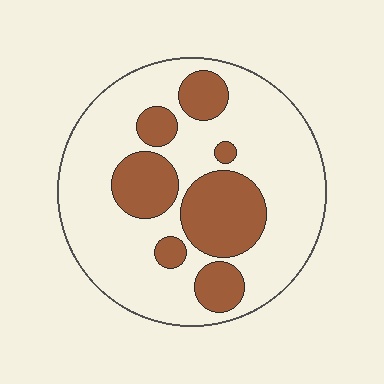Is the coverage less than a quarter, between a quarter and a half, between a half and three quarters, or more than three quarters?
Between a quarter and a half.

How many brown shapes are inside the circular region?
7.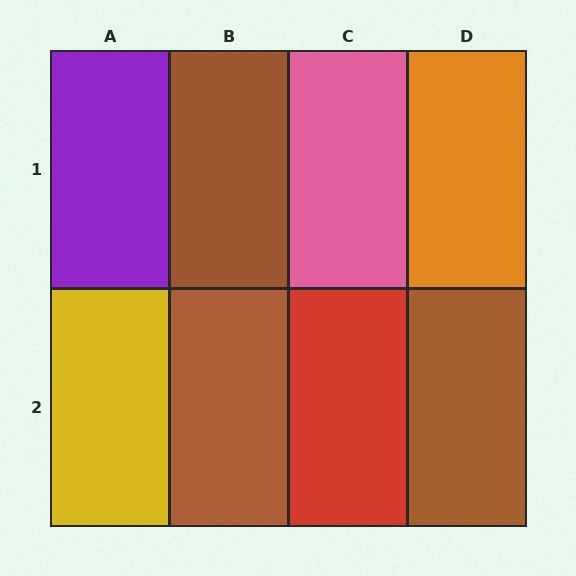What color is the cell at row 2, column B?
Brown.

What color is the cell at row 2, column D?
Brown.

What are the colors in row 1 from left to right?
Purple, brown, pink, orange.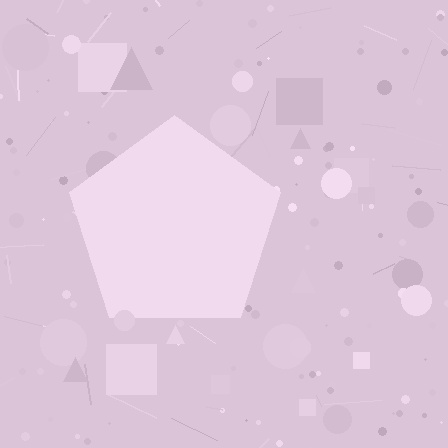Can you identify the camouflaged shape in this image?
The camouflaged shape is a pentagon.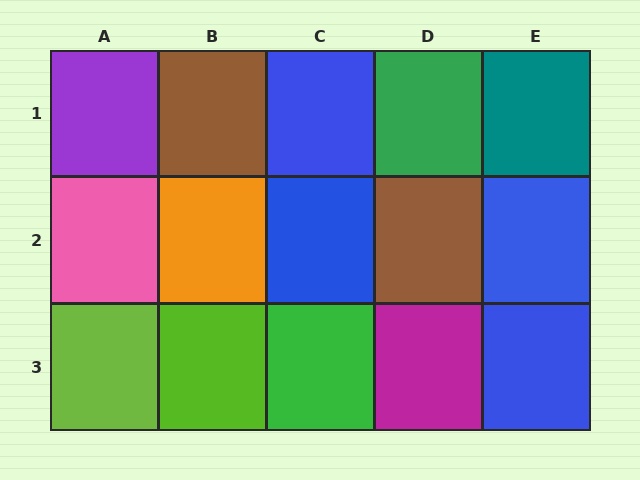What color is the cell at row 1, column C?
Blue.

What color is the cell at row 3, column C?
Green.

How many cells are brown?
2 cells are brown.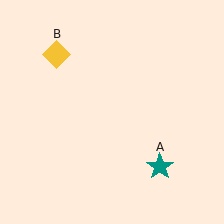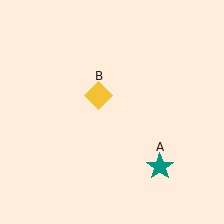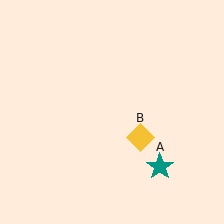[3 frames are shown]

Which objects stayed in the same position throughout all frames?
Teal star (object A) remained stationary.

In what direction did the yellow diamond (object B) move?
The yellow diamond (object B) moved down and to the right.